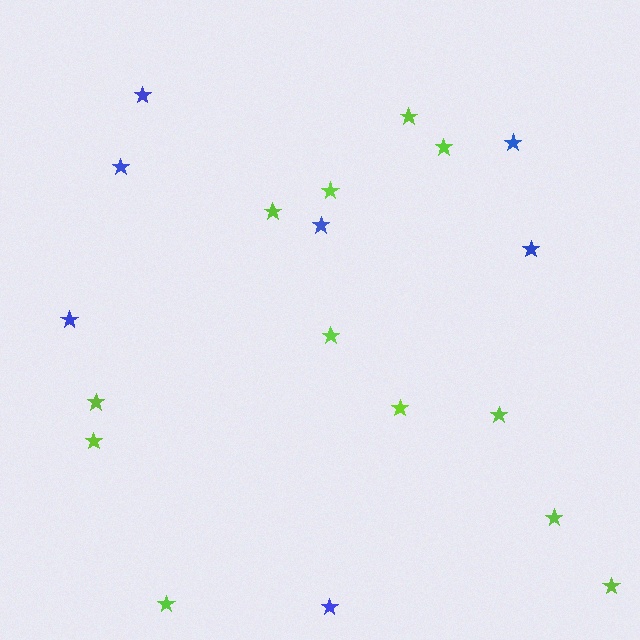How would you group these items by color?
There are 2 groups: one group of blue stars (7) and one group of lime stars (12).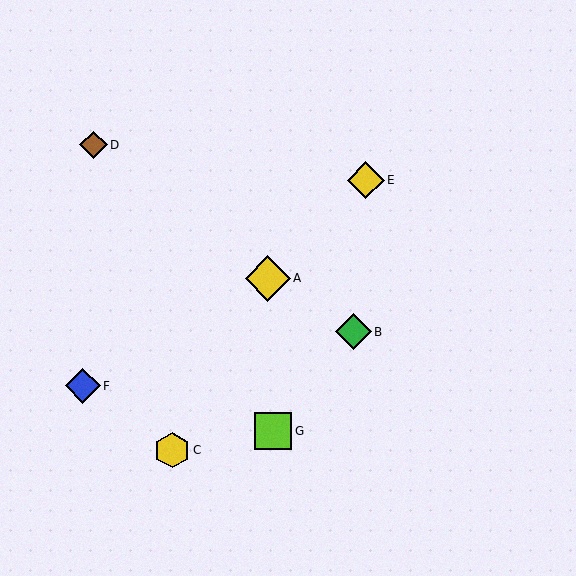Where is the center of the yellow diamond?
The center of the yellow diamond is at (366, 180).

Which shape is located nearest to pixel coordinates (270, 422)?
The lime square (labeled G) at (273, 431) is nearest to that location.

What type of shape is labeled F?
Shape F is a blue diamond.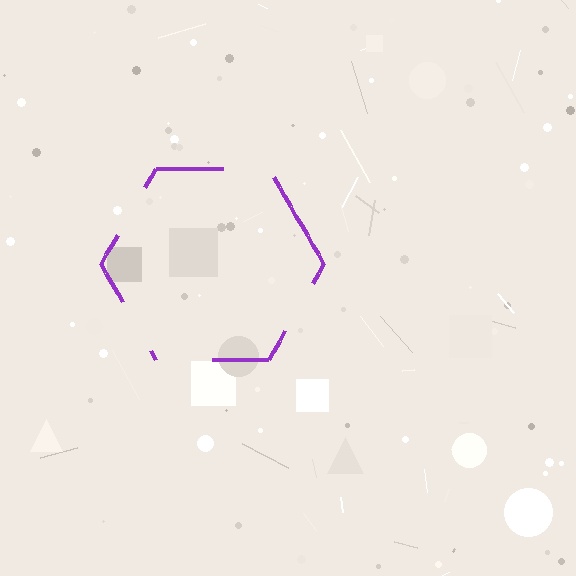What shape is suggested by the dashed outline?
The dashed outline suggests a hexagon.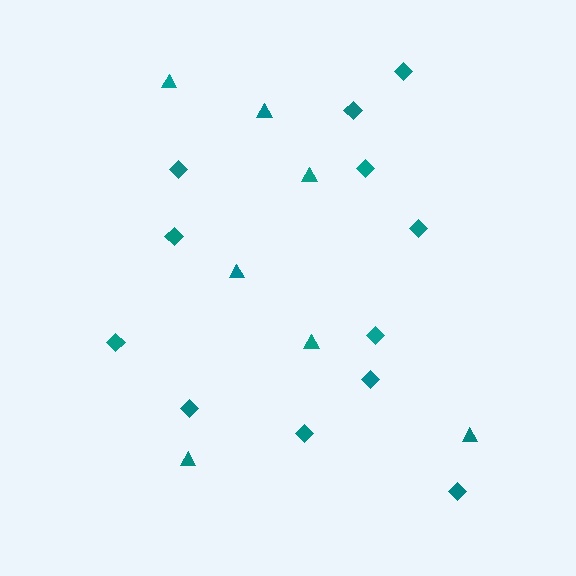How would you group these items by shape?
There are 2 groups: one group of triangles (7) and one group of diamonds (12).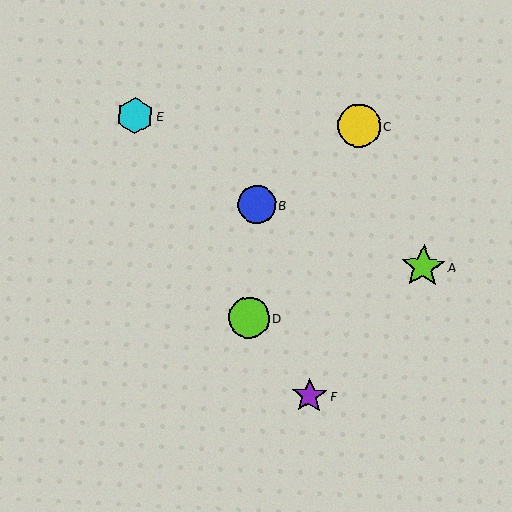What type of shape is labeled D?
Shape D is a lime circle.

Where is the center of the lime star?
The center of the lime star is at (423, 267).